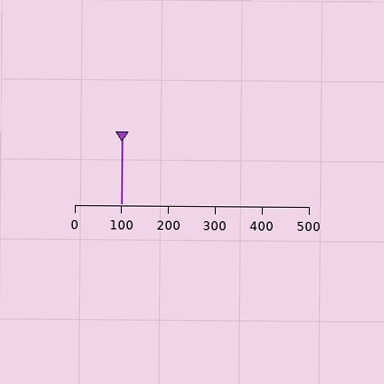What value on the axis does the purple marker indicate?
The marker indicates approximately 100.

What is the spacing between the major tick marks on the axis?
The major ticks are spaced 100 apart.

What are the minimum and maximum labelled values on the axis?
The axis runs from 0 to 500.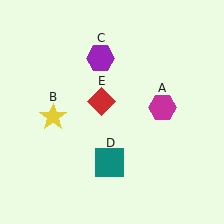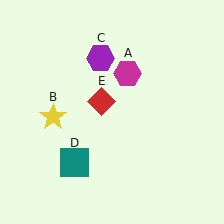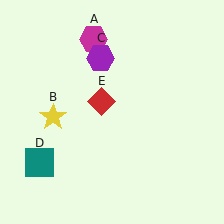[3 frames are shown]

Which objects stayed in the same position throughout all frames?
Yellow star (object B) and purple hexagon (object C) and red diamond (object E) remained stationary.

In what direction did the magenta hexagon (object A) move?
The magenta hexagon (object A) moved up and to the left.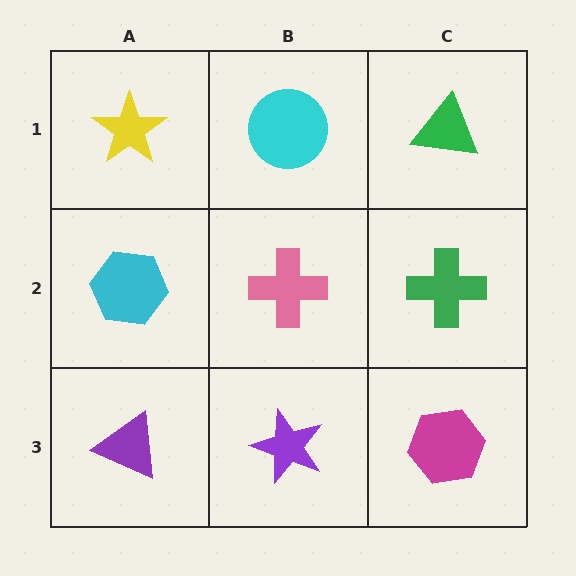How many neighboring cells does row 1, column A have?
2.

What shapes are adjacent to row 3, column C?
A green cross (row 2, column C), a purple star (row 3, column B).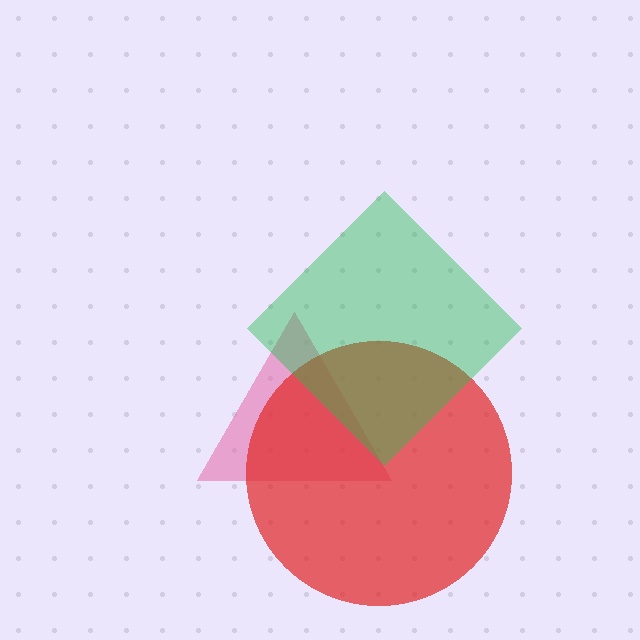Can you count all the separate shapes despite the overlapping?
Yes, there are 3 separate shapes.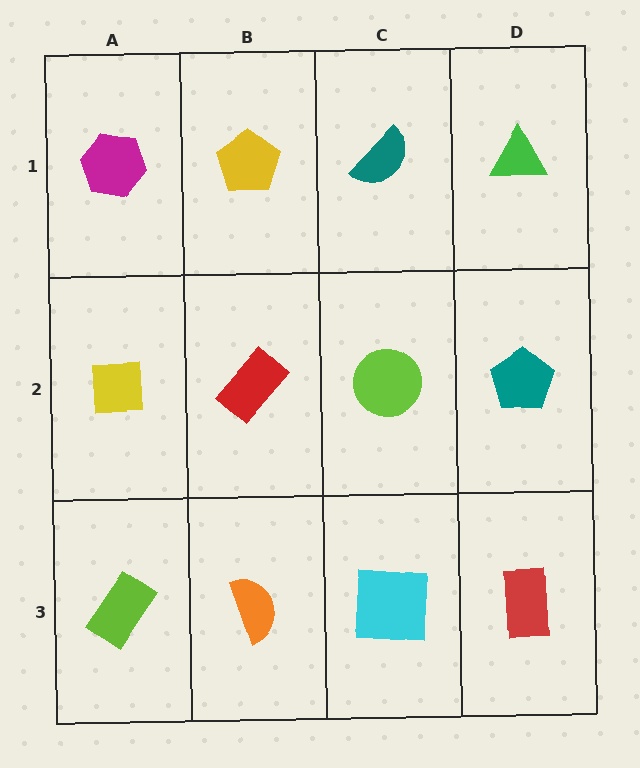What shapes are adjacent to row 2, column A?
A magenta hexagon (row 1, column A), a lime rectangle (row 3, column A), a red rectangle (row 2, column B).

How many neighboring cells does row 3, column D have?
2.